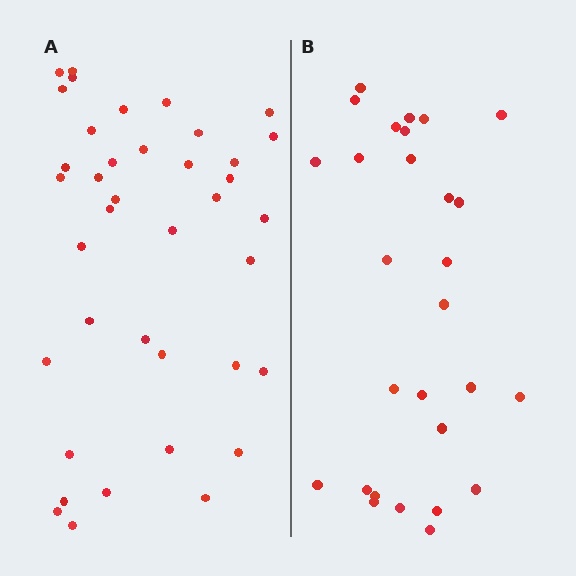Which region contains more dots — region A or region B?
Region A (the left region) has more dots.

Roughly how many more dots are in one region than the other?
Region A has roughly 12 or so more dots than region B.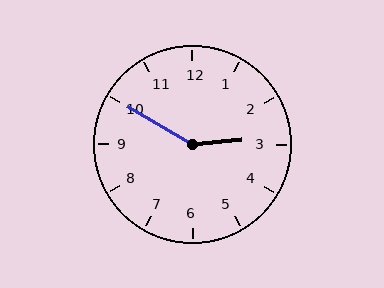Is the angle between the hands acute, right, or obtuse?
It is obtuse.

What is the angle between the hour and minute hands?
Approximately 145 degrees.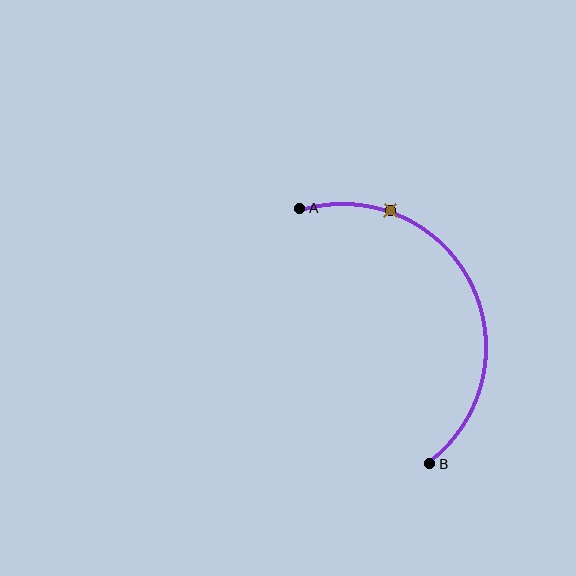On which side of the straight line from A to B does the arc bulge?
The arc bulges to the right of the straight line connecting A and B.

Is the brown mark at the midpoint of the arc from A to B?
No. The brown mark lies on the arc but is closer to endpoint A. The arc midpoint would be at the point on the curve equidistant along the arc from both A and B.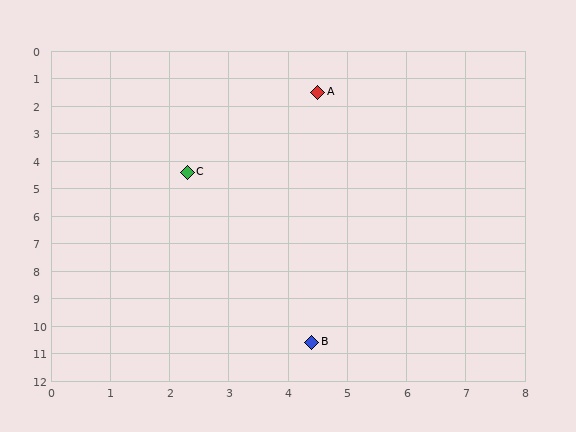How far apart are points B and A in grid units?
Points B and A are about 9.1 grid units apart.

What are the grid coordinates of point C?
Point C is at approximately (2.3, 4.4).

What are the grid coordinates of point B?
Point B is at approximately (4.4, 10.6).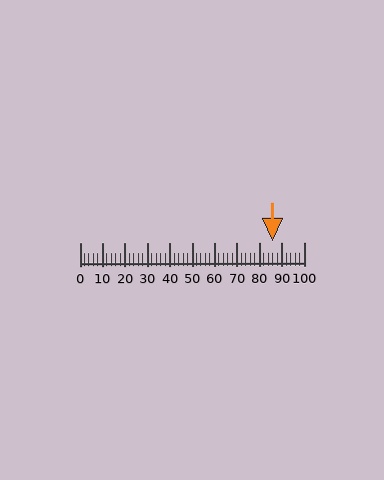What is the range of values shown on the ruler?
The ruler shows values from 0 to 100.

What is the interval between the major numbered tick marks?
The major tick marks are spaced 10 units apart.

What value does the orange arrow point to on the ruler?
The orange arrow points to approximately 86.